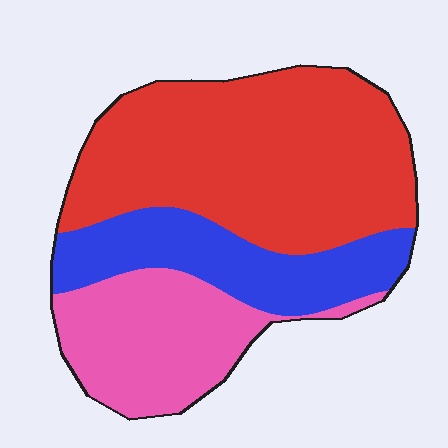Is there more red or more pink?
Red.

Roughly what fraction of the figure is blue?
Blue takes up less than a quarter of the figure.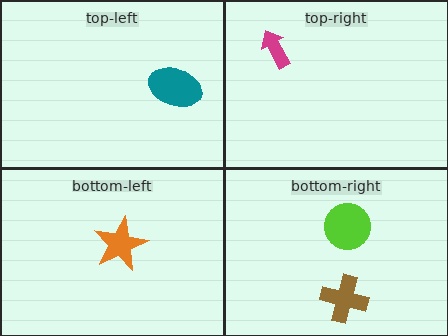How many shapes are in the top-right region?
1.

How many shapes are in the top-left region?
1.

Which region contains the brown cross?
The bottom-right region.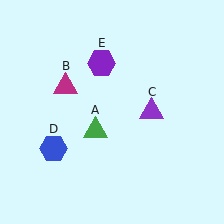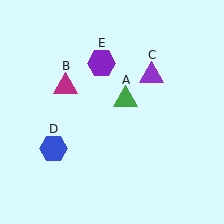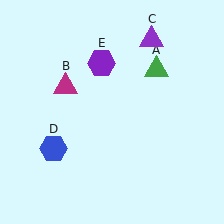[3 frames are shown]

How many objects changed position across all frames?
2 objects changed position: green triangle (object A), purple triangle (object C).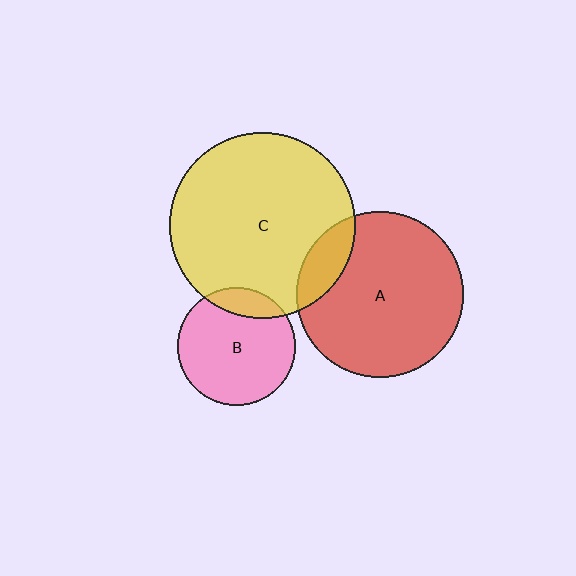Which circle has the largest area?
Circle C (yellow).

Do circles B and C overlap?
Yes.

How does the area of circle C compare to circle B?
Approximately 2.5 times.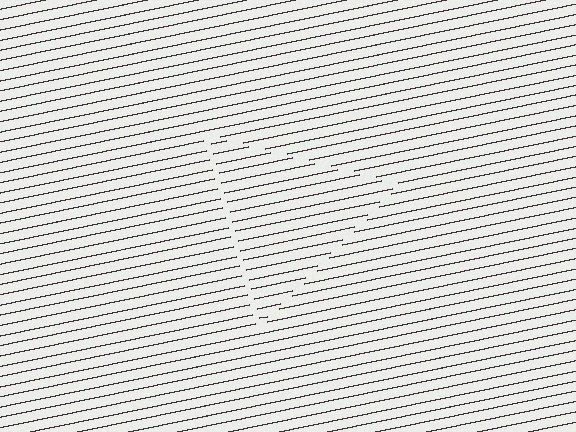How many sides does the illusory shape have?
3 sides — the line-ends trace a triangle.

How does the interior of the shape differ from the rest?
The interior of the shape contains the same grating, shifted by half a period — the contour is defined by the phase discontinuity where line-ends from the inner and outer gratings abut.